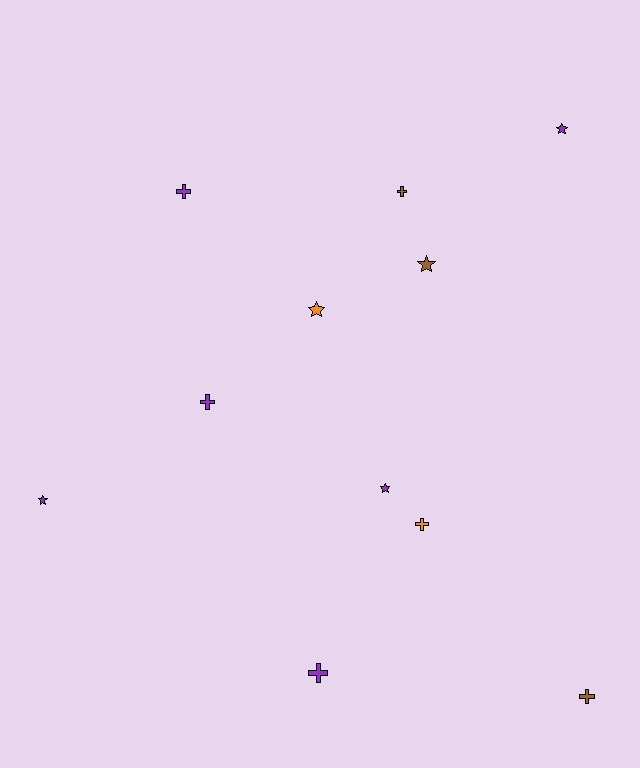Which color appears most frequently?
Purple, with 6 objects.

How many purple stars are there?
There are 3 purple stars.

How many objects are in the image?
There are 11 objects.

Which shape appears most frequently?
Cross, with 6 objects.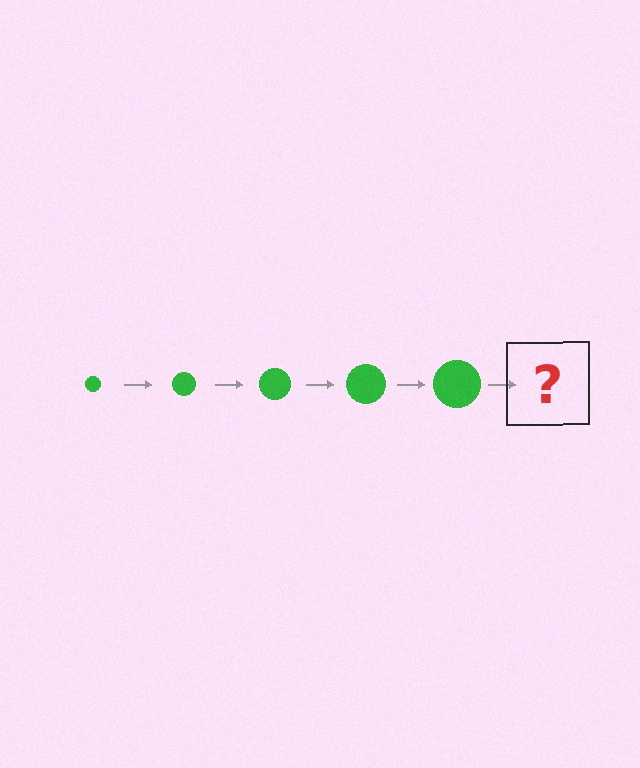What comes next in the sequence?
The next element should be a green circle, larger than the previous one.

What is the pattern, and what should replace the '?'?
The pattern is that the circle gets progressively larger each step. The '?' should be a green circle, larger than the previous one.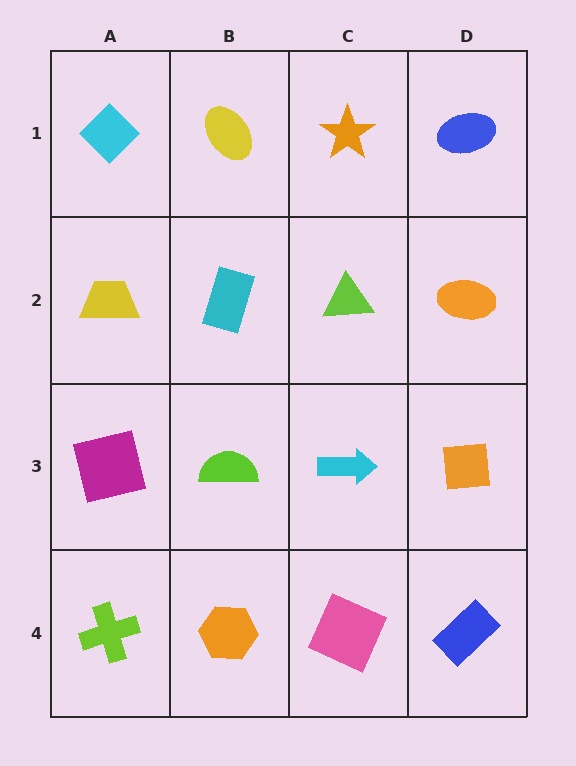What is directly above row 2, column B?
A yellow ellipse.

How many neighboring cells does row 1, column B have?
3.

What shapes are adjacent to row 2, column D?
A blue ellipse (row 1, column D), an orange square (row 3, column D), a lime triangle (row 2, column C).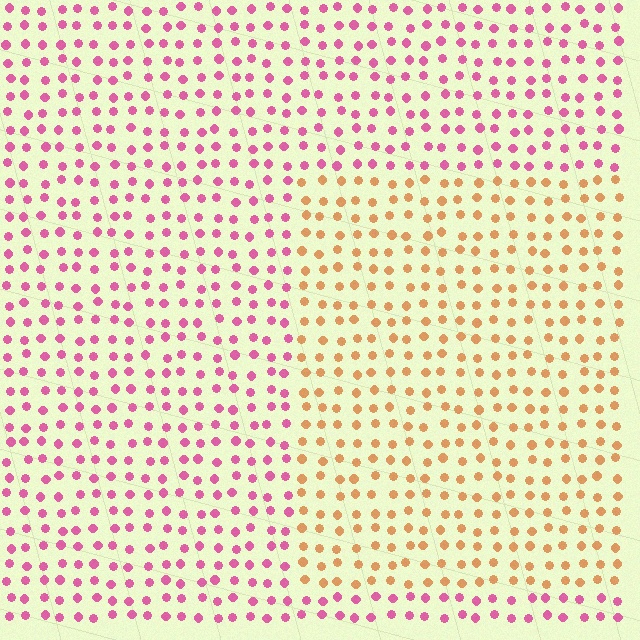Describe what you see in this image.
The image is filled with small pink elements in a uniform arrangement. A rectangle-shaped region is visible where the elements are tinted to a slightly different hue, forming a subtle color boundary.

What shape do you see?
I see a rectangle.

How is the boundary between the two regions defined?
The boundary is defined purely by a slight shift in hue (about 60 degrees). Spacing, size, and orientation are identical on both sides.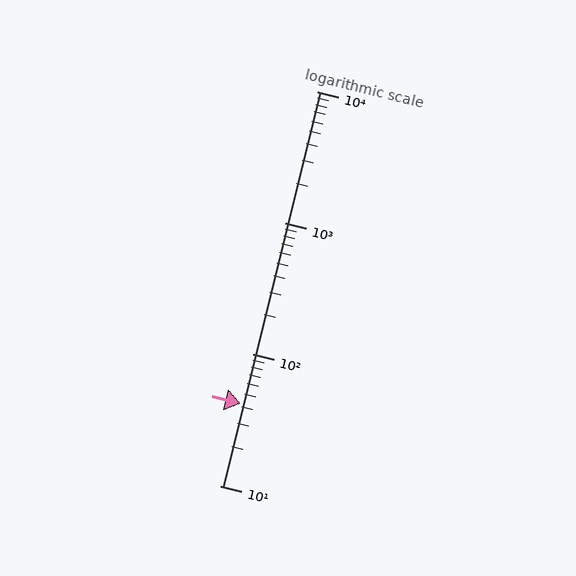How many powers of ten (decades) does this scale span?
The scale spans 3 decades, from 10 to 10000.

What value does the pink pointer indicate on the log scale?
The pointer indicates approximately 42.